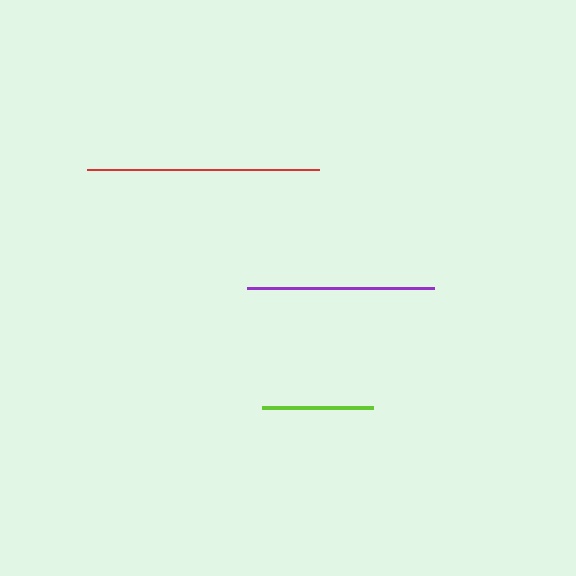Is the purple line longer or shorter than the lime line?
The purple line is longer than the lime line.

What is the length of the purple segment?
The purple segment is approximately 187 pixels long.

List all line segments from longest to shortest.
From longest to shortest: red, purple, lime.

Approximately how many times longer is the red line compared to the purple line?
The red line is approximately 1.2 times the length of the purple line.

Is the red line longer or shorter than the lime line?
The red line is longer than the lime line.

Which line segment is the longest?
The red line is the longest at approximately 232 pixels.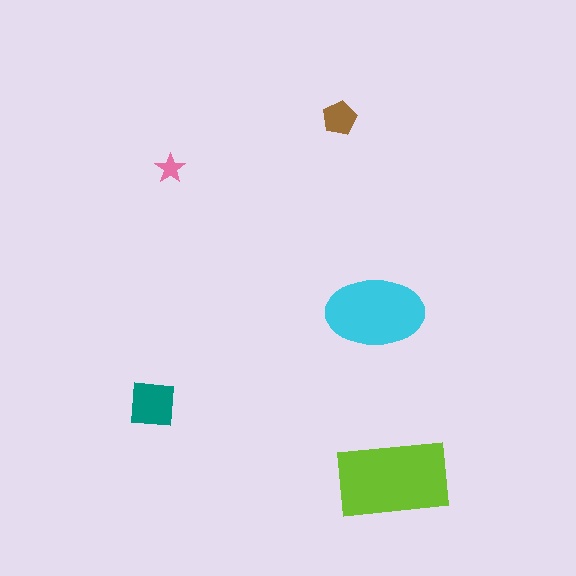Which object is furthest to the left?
The teal square is leftmost.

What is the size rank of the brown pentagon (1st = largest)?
4th.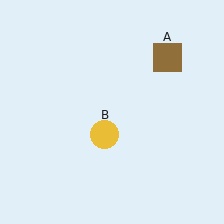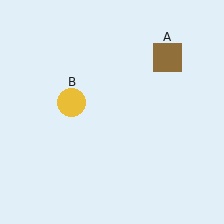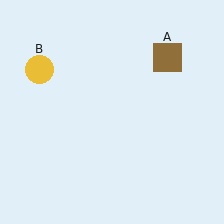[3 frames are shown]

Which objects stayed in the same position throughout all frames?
Brown square (object A) remained stationary.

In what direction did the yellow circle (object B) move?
The yellow circle (object B) moved up and to the left.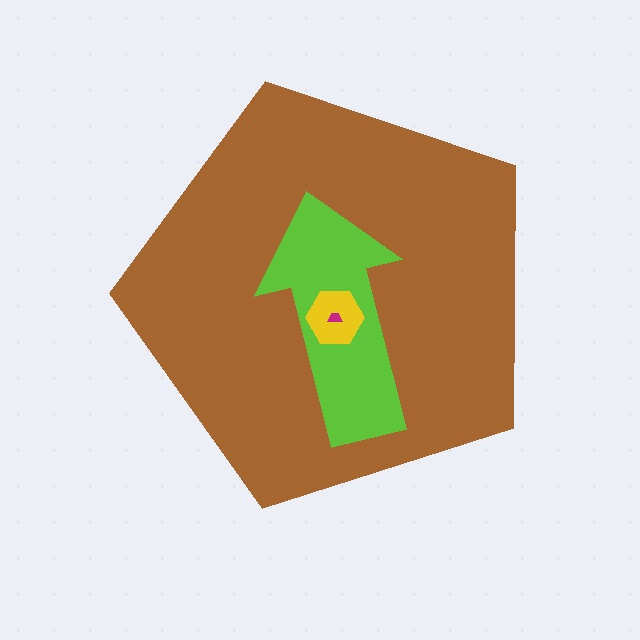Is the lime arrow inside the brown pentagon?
Yes.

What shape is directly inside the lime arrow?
The yellow hexagon.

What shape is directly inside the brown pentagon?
The lime arrow.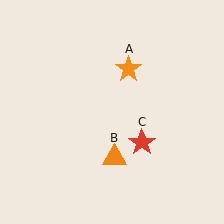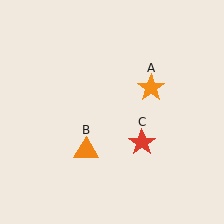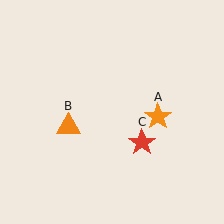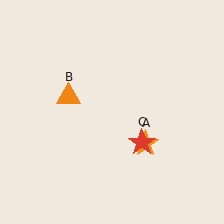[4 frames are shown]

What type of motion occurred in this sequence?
The orange star (object A), orange triangle (object B) rotated clockwise around the center of the scene.